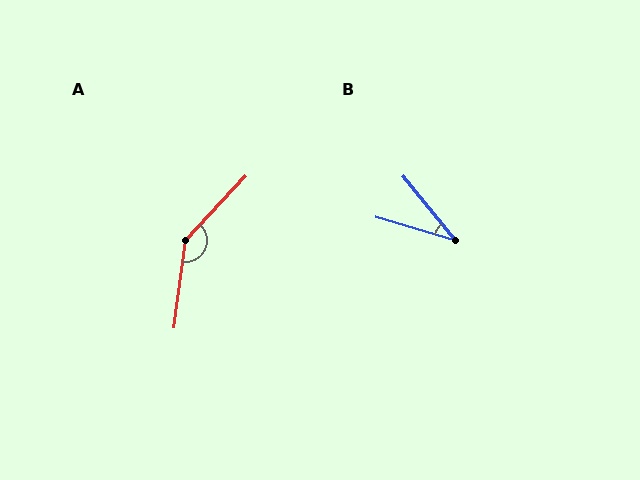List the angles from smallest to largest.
B (35°), A (144°).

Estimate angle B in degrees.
Approximately 35 degrees.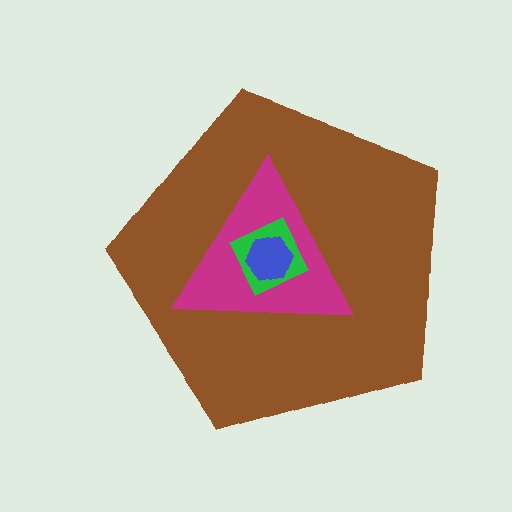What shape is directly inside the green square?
The blue hexagon.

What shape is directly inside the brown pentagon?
The magenta triangle.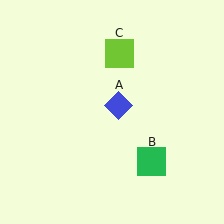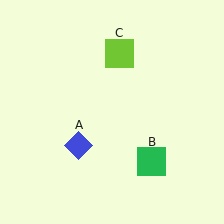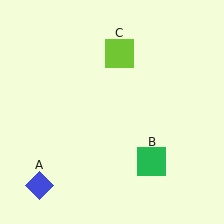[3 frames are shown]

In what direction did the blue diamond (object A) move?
The blue diamond (object A) moved down and to the left.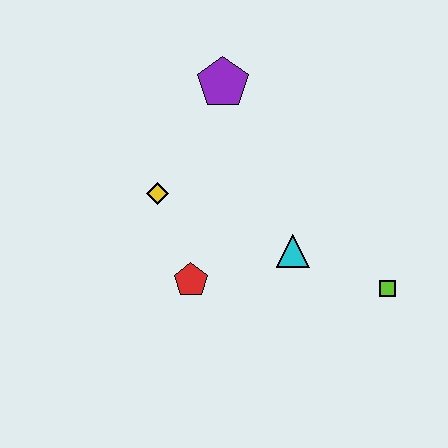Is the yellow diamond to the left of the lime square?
Yes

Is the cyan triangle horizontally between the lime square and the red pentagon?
Yes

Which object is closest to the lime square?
The cyan triangle is closest to the lime square.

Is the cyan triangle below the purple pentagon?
Yes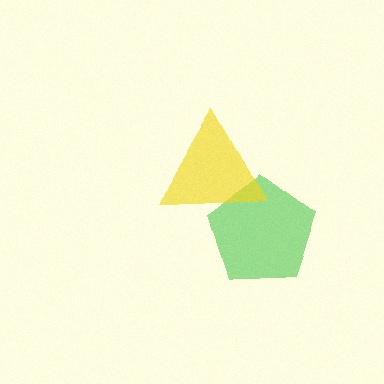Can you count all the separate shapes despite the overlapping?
Yes, there are 2 separate shapes.